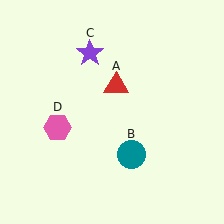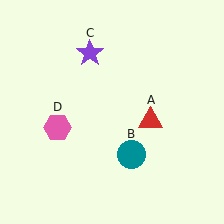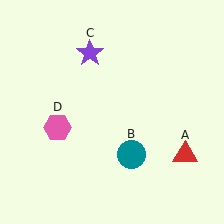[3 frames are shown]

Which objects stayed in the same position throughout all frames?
Teal circle (object B) and purple star (object C) and pink hexagon (object D) remained stationary.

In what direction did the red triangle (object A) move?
The red triangle (object A) moved down and to the right.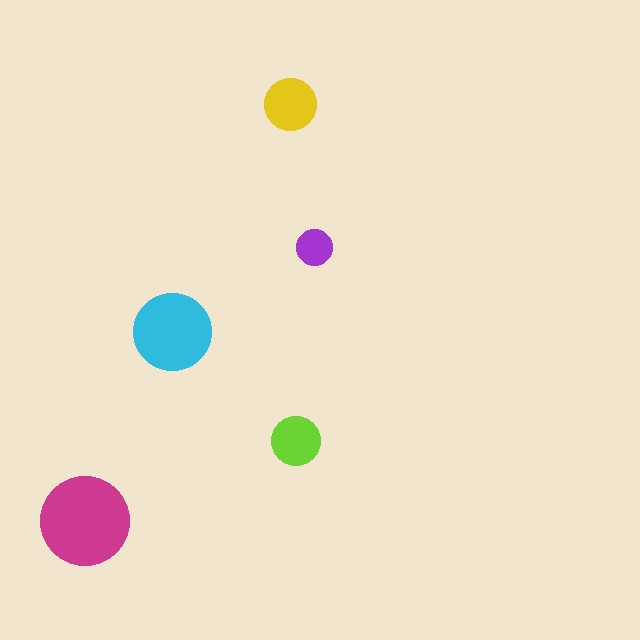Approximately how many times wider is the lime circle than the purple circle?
About 1.5 times wider.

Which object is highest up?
The yellow circle is topmost.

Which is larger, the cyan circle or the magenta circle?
The magenta one.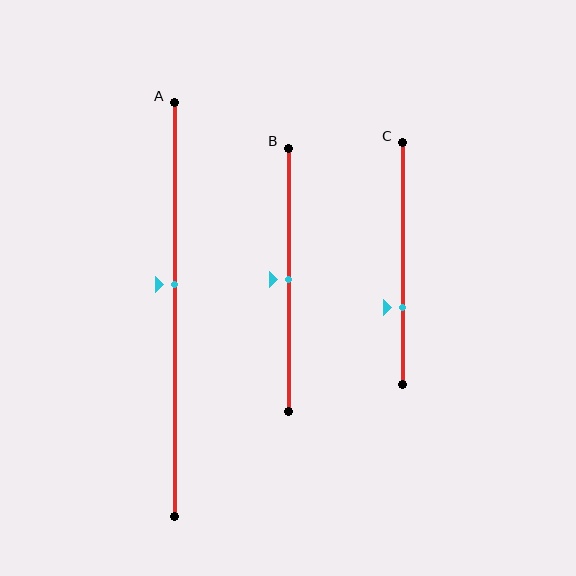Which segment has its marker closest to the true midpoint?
Segment B has its marker closest to the true midpoint.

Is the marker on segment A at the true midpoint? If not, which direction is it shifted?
No, the marker on segment A is shifted upward by about 6% of the segment length.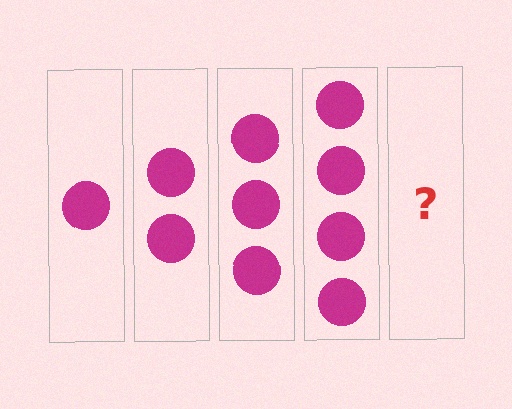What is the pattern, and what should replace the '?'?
The pattern is that each step adds one more circle. The '?' should be 5 circles.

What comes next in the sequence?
The next element should be 5 circles.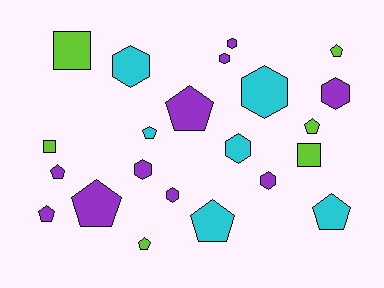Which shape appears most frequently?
Pentagon, with 10 objects.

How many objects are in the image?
There are 22 objects.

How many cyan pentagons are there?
There are 3 cyan pentagons.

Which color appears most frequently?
Purple, with 10 objects.